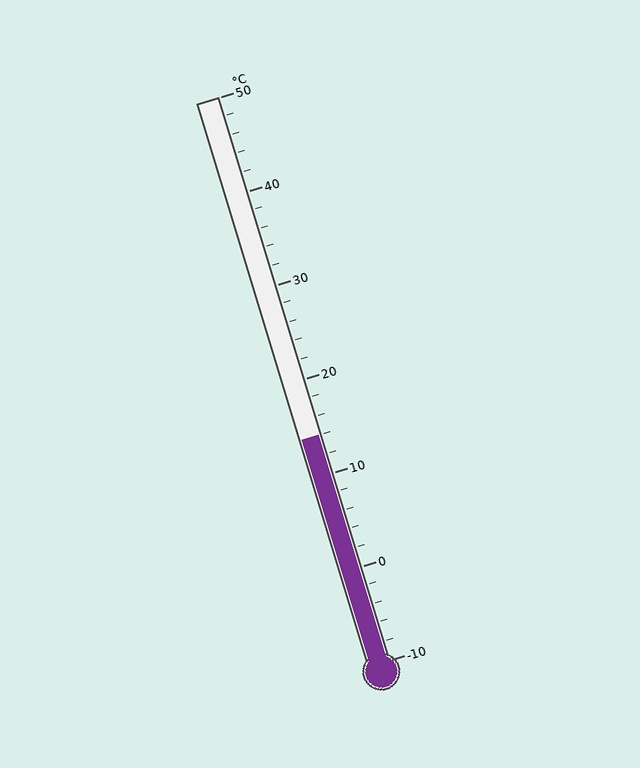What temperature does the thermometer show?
The thermometer shows approximately 14°C.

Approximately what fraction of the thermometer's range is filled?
The thermometer is filled to approximately 40% of its range.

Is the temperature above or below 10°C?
The temperature is above 10°C.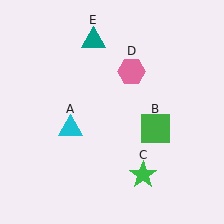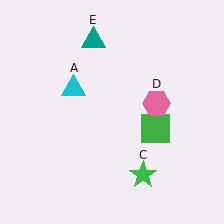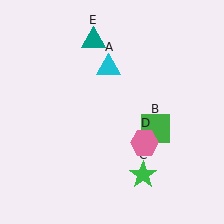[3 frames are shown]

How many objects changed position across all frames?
2 objects changed position: cyan triangle (object A), pink hexagon (object D).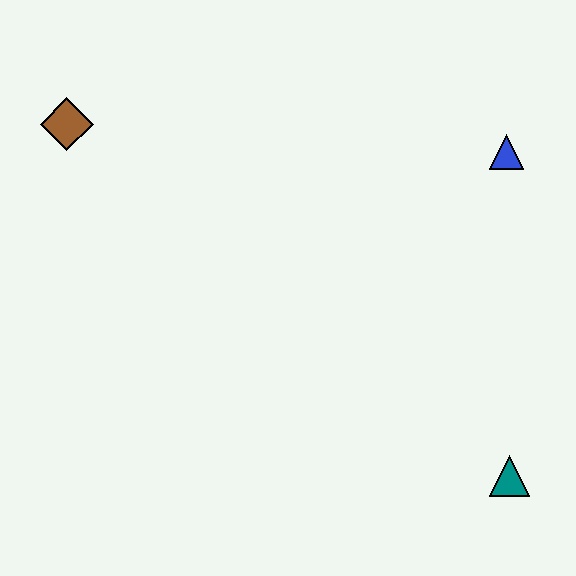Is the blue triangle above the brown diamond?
No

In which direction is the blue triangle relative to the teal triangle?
The blue triangle is above the teal triangle.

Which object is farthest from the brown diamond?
The teal triangle is farthest from the brown diamond.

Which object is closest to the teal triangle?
The blue triangle is closest to the teal triangle.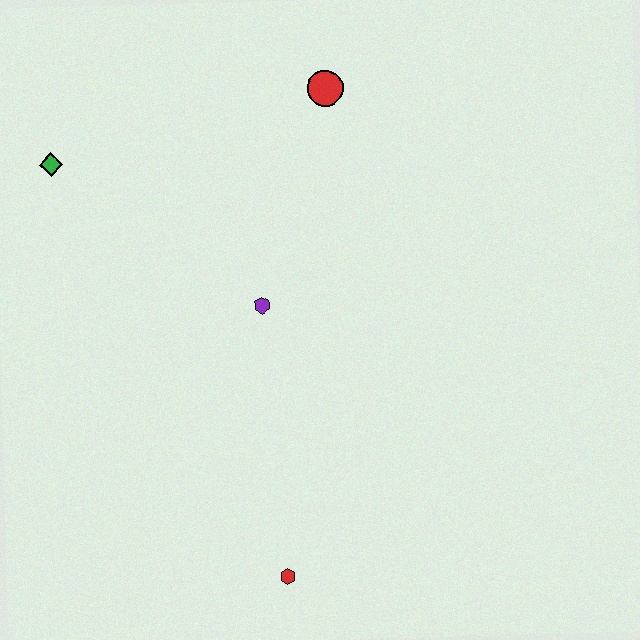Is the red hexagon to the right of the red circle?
No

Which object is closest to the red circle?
The purple hexagon is closest to the red circle.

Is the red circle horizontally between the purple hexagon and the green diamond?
No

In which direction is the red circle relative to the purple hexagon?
The red circle is above the purple hexagon.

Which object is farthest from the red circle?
The red hexagon is farthest from the red circle.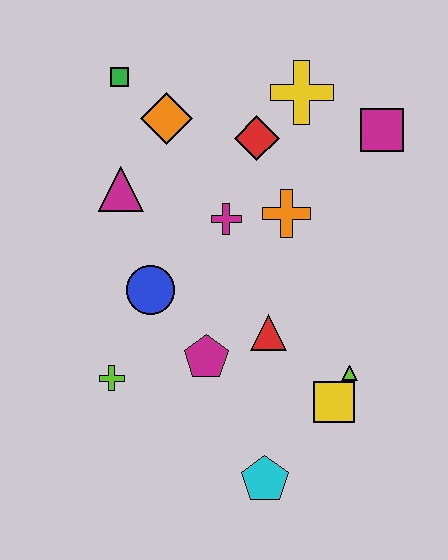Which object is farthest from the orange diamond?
The cyan pentagon is farthest from the orange diamond.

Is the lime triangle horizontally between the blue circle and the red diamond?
No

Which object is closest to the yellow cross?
The red diamond is closest to the yellow cross.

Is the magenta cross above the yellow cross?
No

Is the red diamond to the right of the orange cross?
No